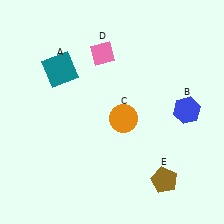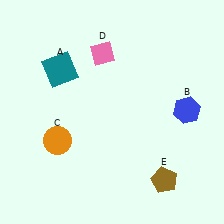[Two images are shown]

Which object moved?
The orange circle (C) moved left.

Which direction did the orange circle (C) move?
The orange circle (C) moved left.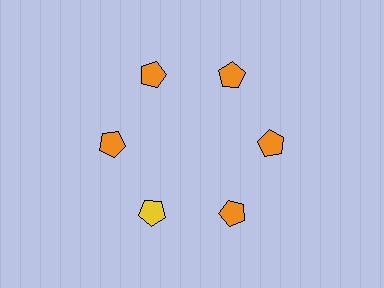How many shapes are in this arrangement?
There are 6 shapes arranged in a ring pattern.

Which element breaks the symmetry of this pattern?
The yellow pentagon at roughly the 7 o'clock position breaks the symmetry. All other shapes are orange pentagons.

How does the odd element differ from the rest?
It has a different color: yellow instead of orange.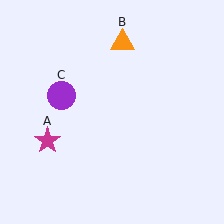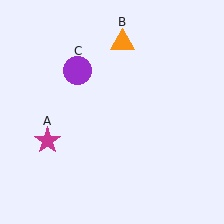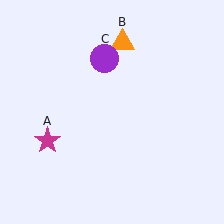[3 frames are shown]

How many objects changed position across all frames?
1 object changed position: purple circle (object C).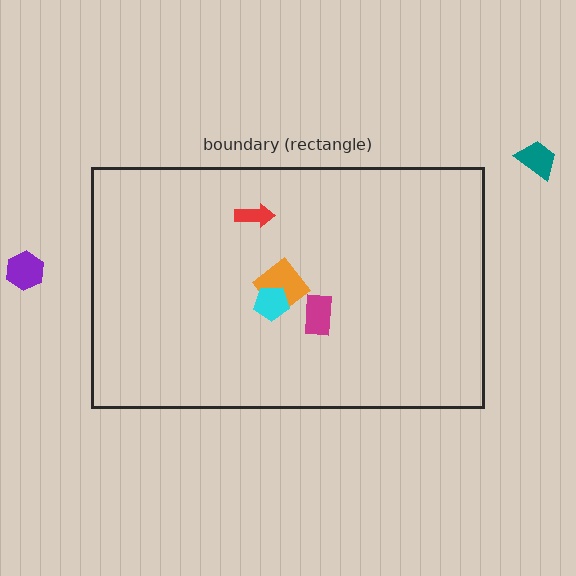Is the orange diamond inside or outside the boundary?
Inside.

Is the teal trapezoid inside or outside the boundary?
Outside.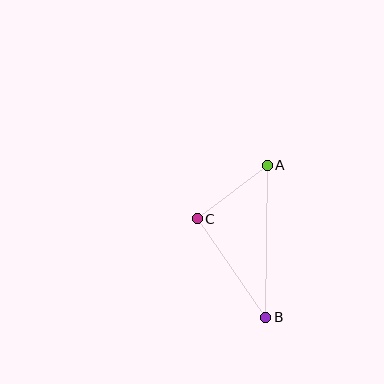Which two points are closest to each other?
Points A and C are closest to each other.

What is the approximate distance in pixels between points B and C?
The distance between B and C is approximately 120 pixels.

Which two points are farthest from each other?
Points A and B are farthest from each other.